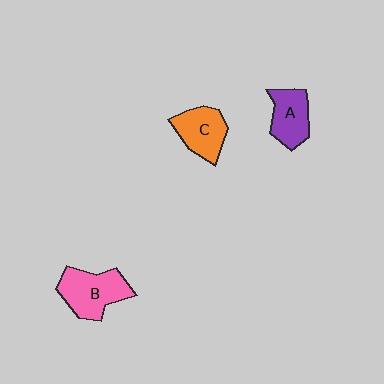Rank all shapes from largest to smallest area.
From largest to smallest: B (pink), C (orange), A (purple).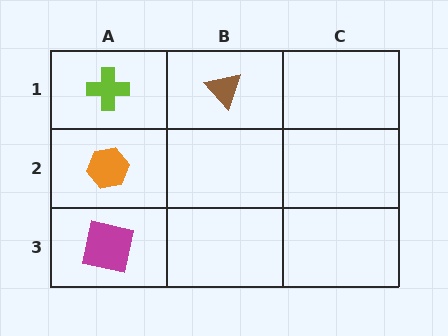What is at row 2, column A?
An orange hexagon.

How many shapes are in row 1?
2 shapes.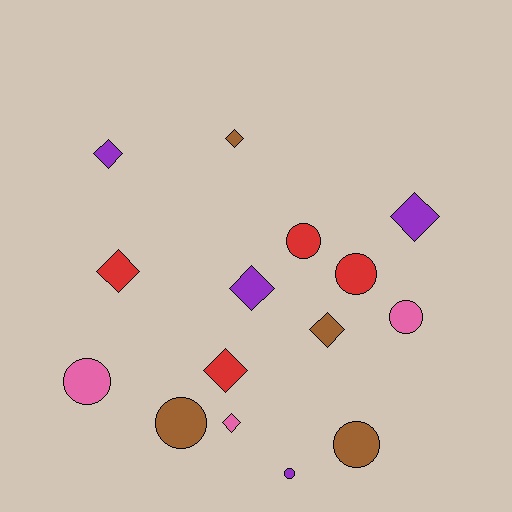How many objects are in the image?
There are 15 objects.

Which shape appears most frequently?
Diamond, with 8 objects.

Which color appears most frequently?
Brown, with 4 objects.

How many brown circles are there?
There are 2 brown circles.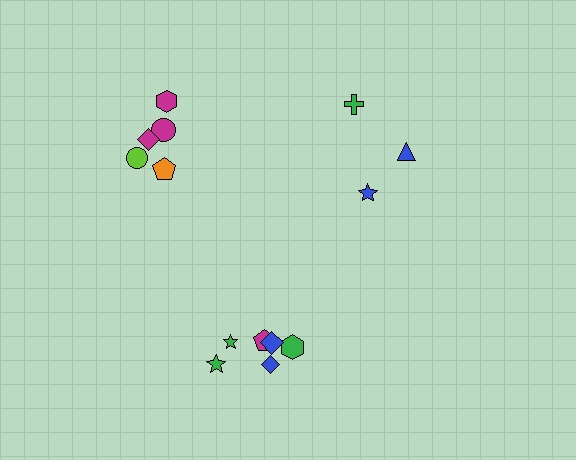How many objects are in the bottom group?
There are 6 objects.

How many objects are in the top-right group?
There are 3 objects.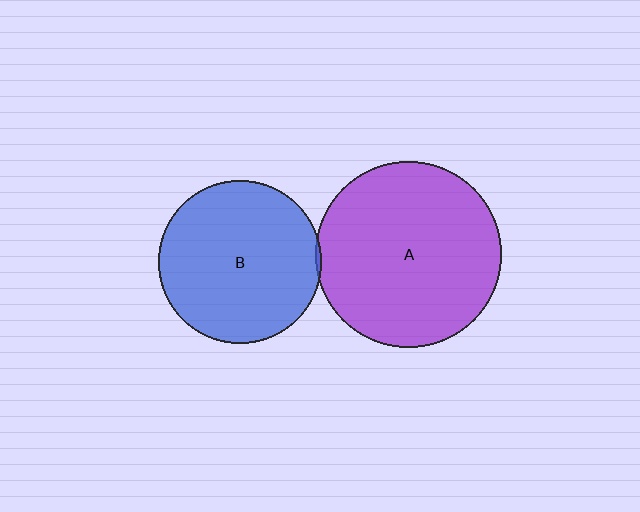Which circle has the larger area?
Circle A (purple).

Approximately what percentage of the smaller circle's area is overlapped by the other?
Approximately 5%.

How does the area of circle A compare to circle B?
Approximately 1.3 times.